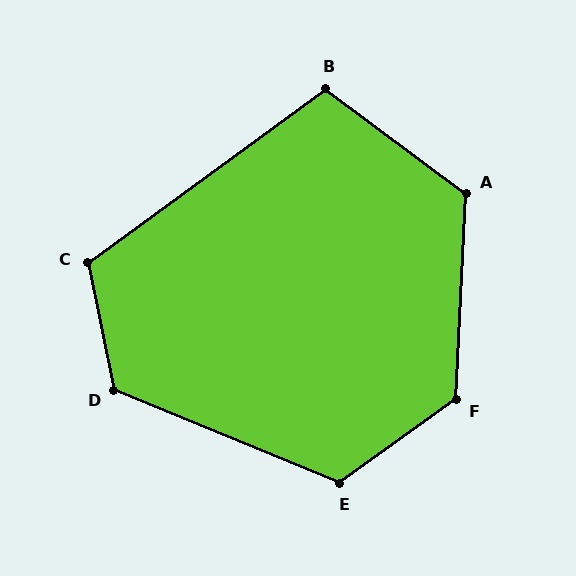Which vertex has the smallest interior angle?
B, at approximately 108 degrees.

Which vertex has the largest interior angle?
F, at approximately 128 degrees.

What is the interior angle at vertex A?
Approximately 124 degrees (obtuse).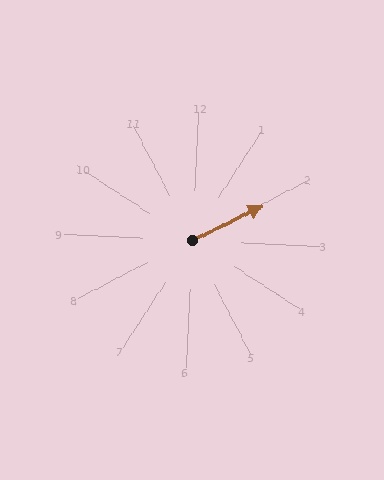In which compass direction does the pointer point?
Northeast.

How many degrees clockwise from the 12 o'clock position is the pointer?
Approximately 61 degrees.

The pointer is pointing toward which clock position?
Roughly 2 o'clock.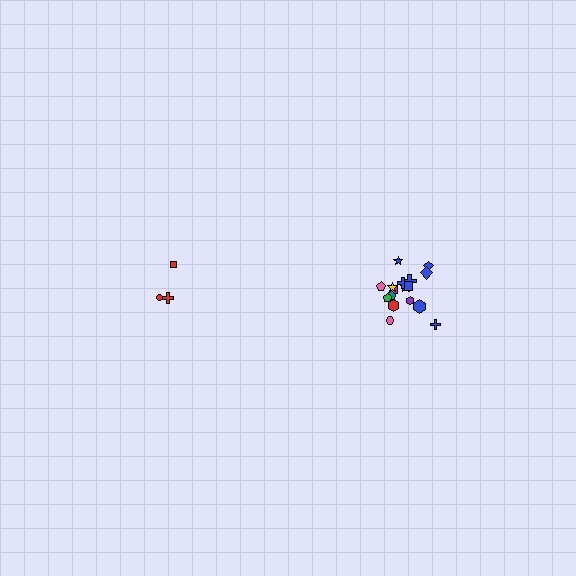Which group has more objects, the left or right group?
The right group.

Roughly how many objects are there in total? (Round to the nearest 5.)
Roughly 20 objects in total.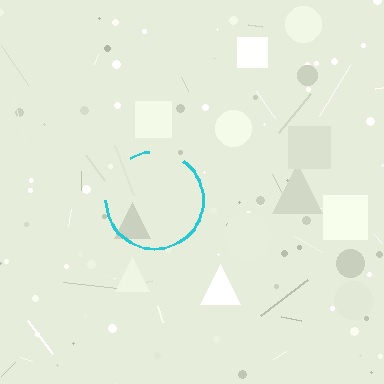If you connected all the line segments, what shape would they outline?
They would outline a circle.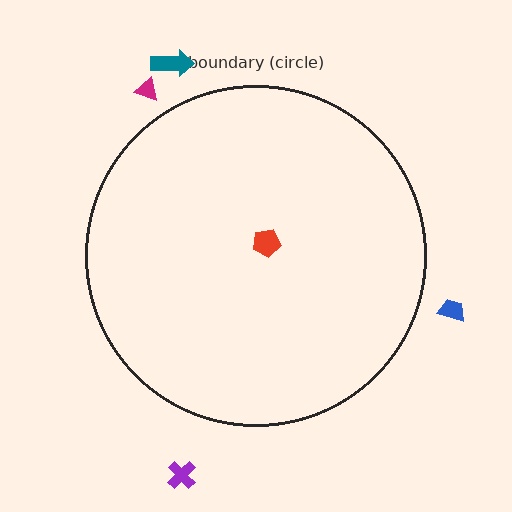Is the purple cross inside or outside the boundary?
Outside.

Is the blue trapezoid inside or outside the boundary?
Outside.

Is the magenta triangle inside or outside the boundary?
Outside.